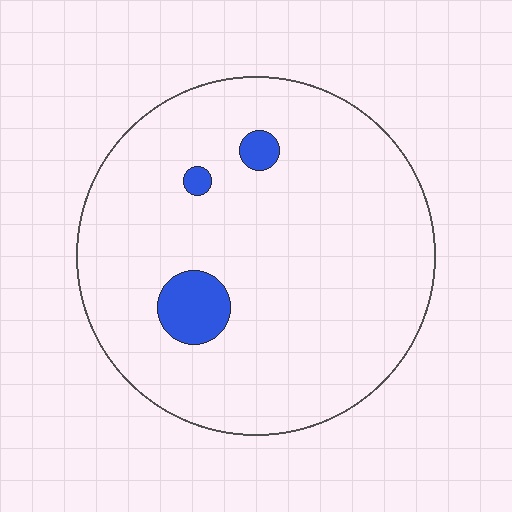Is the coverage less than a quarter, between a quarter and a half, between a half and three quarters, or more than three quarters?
Less than a quarter.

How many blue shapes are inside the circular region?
3.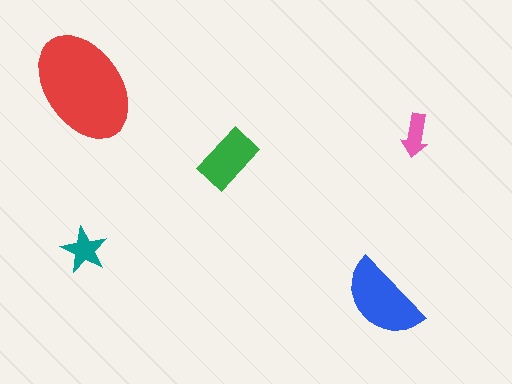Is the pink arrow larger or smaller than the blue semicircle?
Smaller.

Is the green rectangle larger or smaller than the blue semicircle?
Smaller.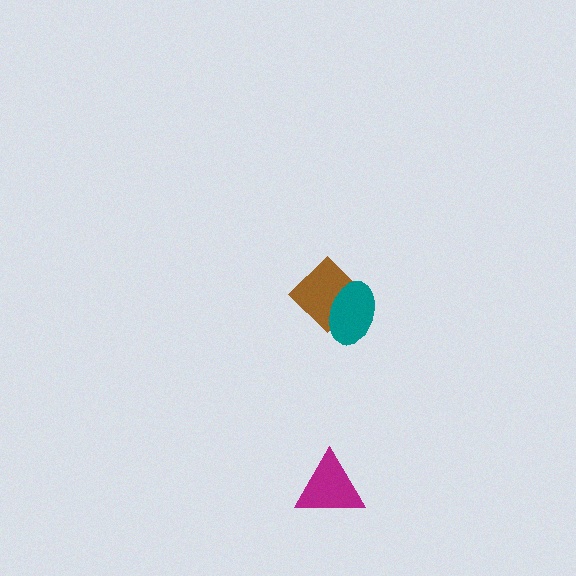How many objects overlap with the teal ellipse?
1 object overlaps with the teal ellipse.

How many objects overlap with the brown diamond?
1 object overlaps with the brown diamond.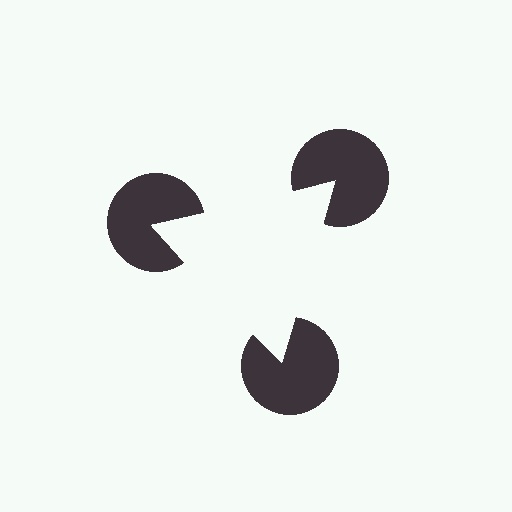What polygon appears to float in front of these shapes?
An illusory triangle — its edges are inferred from the aligned wedge cuts in the pac-man discs, not physically drawn.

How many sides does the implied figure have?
3 sides.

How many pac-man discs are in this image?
There are 3 — one at each vertex of the illusory triangle.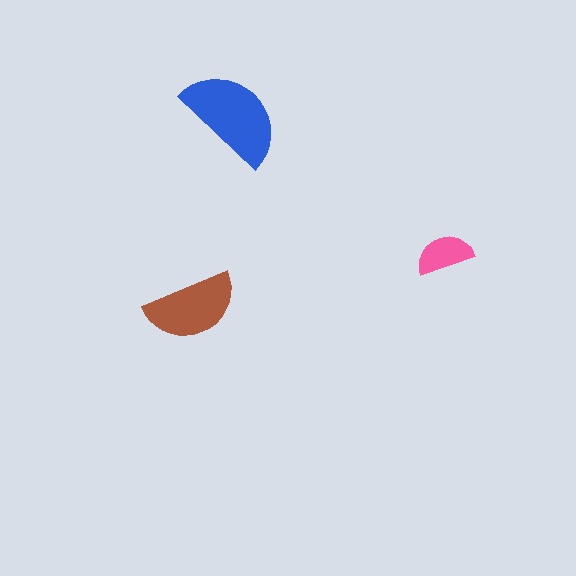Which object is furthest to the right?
The pink semicircle is rightmost.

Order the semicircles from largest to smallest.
the blue one, the brown one, the pink one.